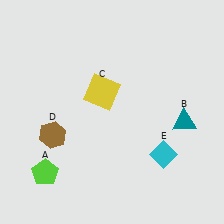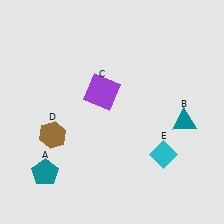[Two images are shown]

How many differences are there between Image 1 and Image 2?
There are 2 differences between the two images.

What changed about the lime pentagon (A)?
In Image 1, A is lime. In Image 2, it changed to teal.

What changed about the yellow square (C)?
In Image 1, C is yellow. In Image 2, it changed to purple.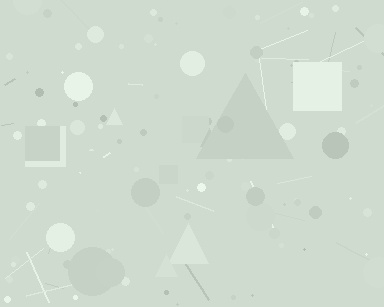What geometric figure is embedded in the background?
A triangle is embedded in the background.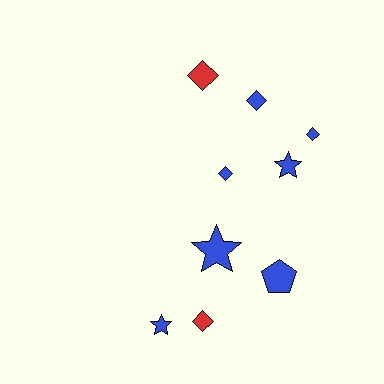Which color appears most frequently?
Blue, with 7 objects.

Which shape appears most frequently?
Diamond, with 5 objects.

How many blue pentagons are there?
There is 1 blue pentagon.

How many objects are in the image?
There are 9 objects.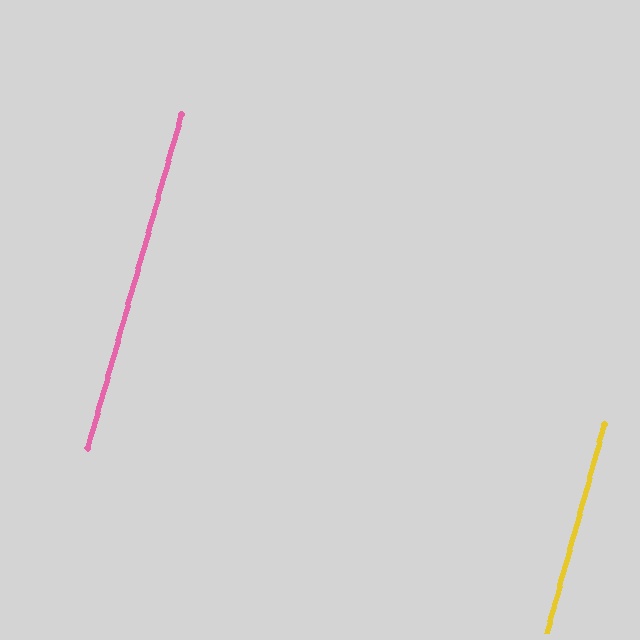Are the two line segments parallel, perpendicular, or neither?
Parallel — their directions differ by only 0.3°.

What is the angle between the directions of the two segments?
Approximately 0 degrees.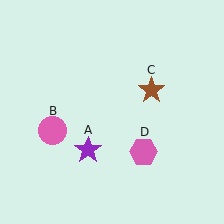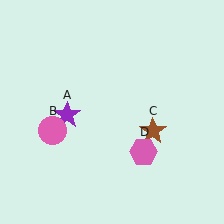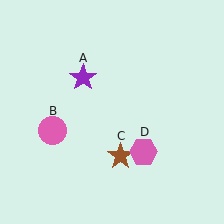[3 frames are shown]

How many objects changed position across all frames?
2 objects changed position: purple star (object A), brown star (object C).